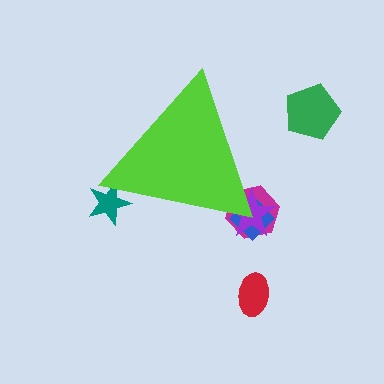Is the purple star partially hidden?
Yes, the purple star is partially hidden behind the lime triangle.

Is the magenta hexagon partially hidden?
Yes, the magenta hexagon is partially hidden behind the lime triangle.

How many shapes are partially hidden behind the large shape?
4 shapes are partially hidden.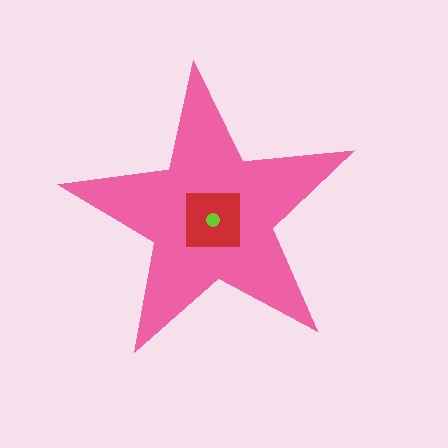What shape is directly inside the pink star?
The red square.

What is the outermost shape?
The pink star.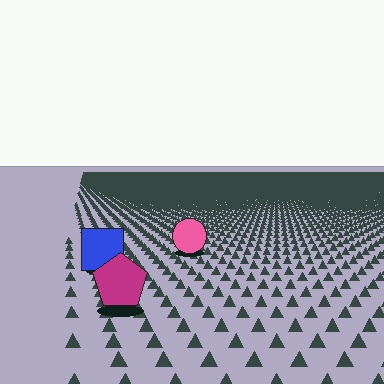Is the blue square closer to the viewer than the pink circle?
Yes. The blue square is closer — you can tell from the texture gradient: the ground texture is coarser near it.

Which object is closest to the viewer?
The magenta pentagon is closest. The texture marks near it are larger and more spread out.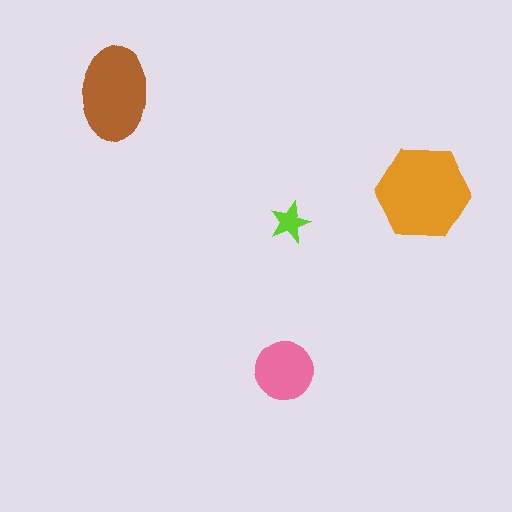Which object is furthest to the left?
The brown ellipse is leftmost.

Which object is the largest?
The orange hexagon.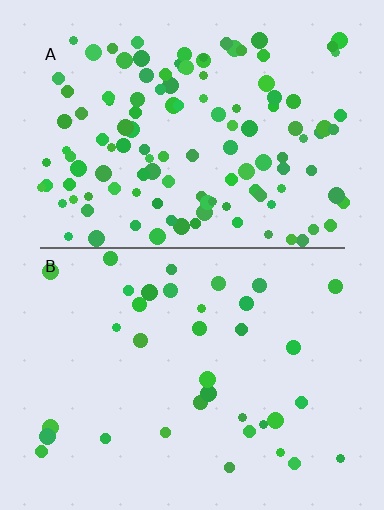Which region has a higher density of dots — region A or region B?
A (the top).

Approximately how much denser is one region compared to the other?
Approximately 3.5× — region A over region B.